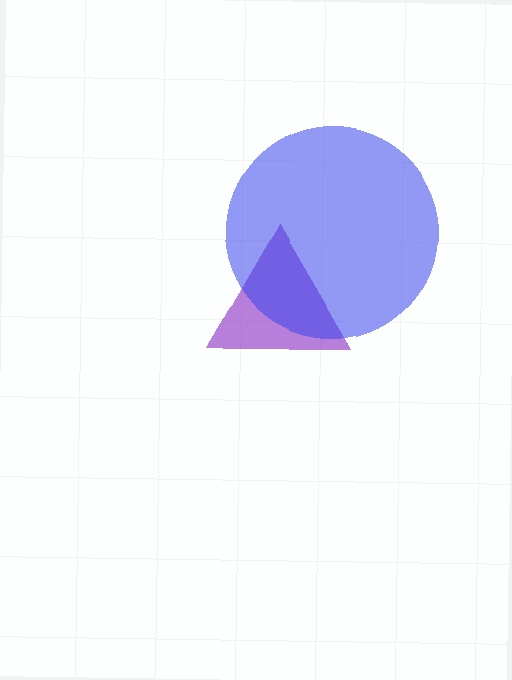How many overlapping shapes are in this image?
There are 2 overlapping shapes in the image.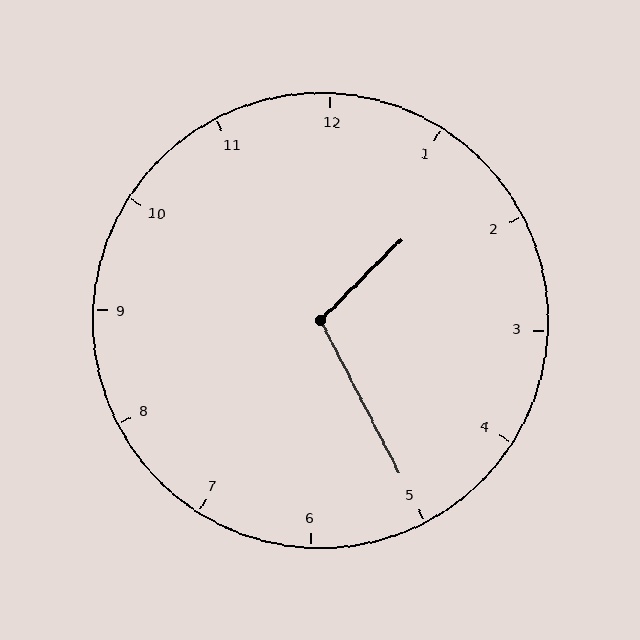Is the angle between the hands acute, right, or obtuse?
It is obtuse.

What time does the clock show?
1:25.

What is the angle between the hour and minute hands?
Approximately 108 degrees.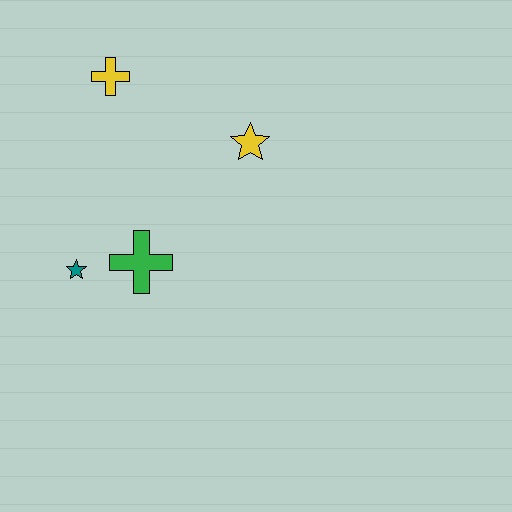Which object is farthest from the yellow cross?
The teal star is farthest from the yellow cross.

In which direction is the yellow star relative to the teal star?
The yellow star is to the right of the teal star.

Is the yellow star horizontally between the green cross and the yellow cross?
No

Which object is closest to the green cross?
The teal star is closest to the green cross.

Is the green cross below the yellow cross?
Yes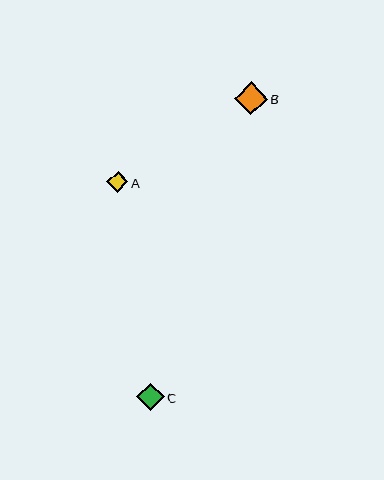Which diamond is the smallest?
Diamond A is the smallest with a size of approximately 21 pixels.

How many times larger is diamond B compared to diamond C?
Diamond B is approximately 1.2 times the size of diamond C.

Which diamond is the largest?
Diamond B is the largest with a size of approximately 33 pixels.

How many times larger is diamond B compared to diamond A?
Diamond B is approximately 1.6 times the size of diamond A.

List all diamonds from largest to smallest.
From largest to smallest: B, C, A.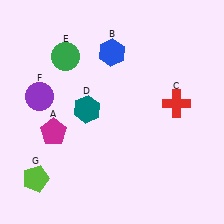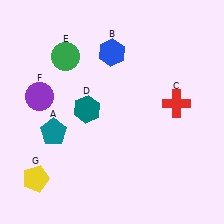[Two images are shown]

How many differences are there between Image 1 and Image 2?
There are 2 differences between the two images.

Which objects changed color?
A changed from magenta to teal. G changed from lime to yellow.